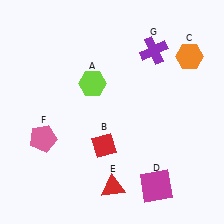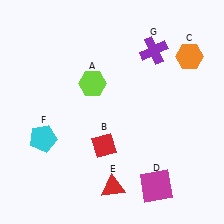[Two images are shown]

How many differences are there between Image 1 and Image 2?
There is 1 difference between the two images.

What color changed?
The pentagon (F) changed from pink in Image 1 to cyan in Image 2.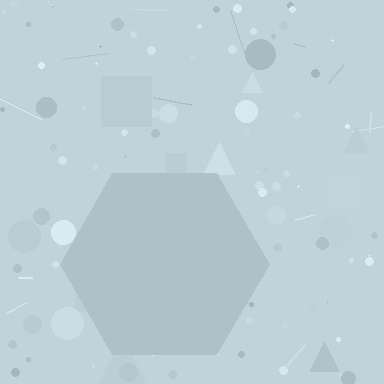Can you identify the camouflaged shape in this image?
The camouflaged shape is a hexagon.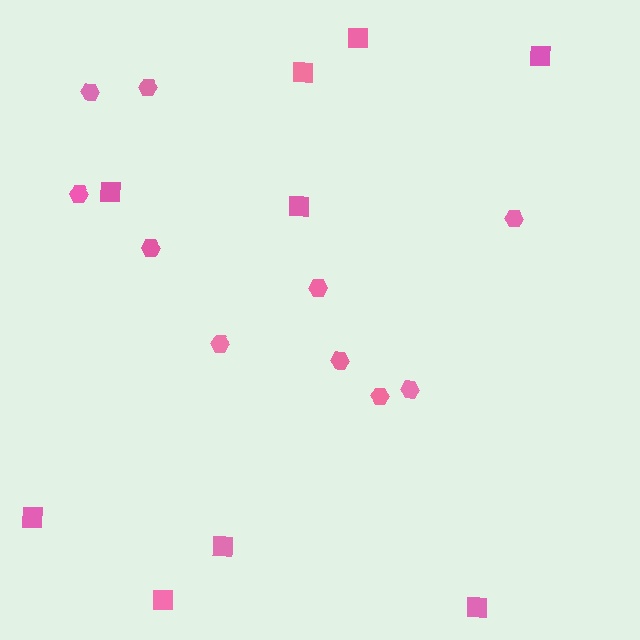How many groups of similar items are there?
There are 2 groups: one group of squares (9) and one group of hexagons (10).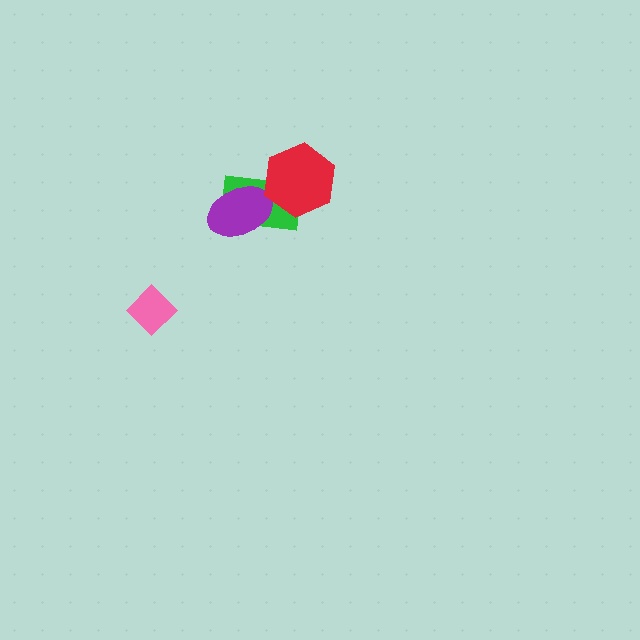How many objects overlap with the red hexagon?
1 object overlaps with the red hexagon.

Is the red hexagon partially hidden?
No, no other shape covers it.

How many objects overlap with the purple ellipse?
1 object overlaps with the purple ellipse.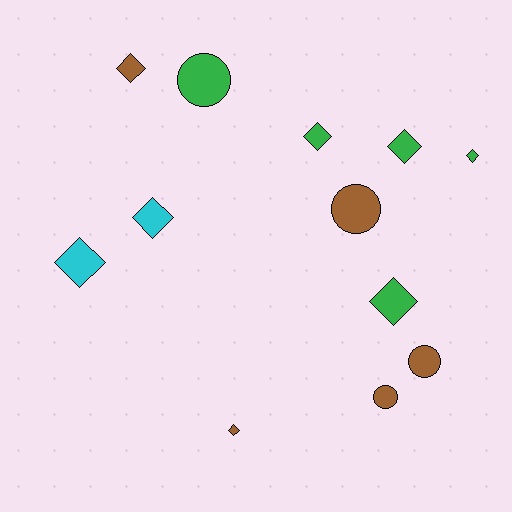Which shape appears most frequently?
Diamond, with 8 objects.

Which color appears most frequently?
Brown, with 5 objects.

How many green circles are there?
There is 1 green circle.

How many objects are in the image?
There are 12 objects.